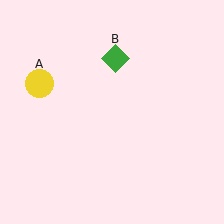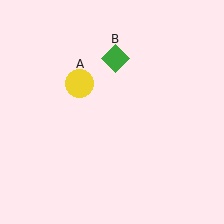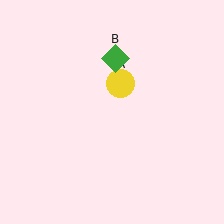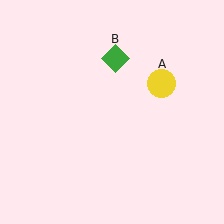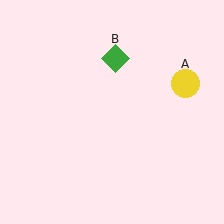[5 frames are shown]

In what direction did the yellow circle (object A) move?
The yellow circle (object A) moved right.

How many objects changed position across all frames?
1 object changed position: yellow circle (object A).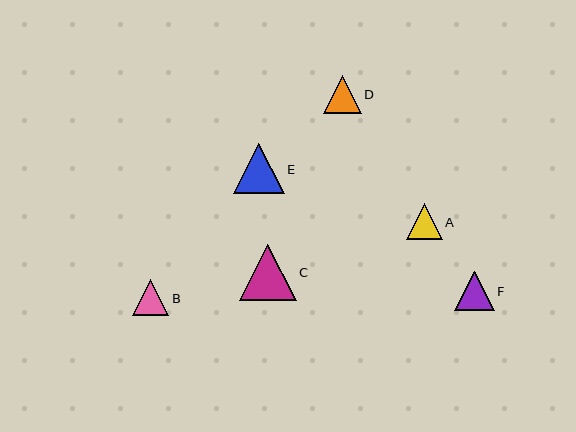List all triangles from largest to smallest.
From largest to smallest: C, E, F, D, B, A.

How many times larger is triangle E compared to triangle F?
Triangle E is approximately 1.3 times the size of triangle F.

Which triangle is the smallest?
Triangle A is the smallest with a size of approximately 36 pixels.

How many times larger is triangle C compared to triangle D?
Triangle C is approximately 1.5 times the size of triangle D.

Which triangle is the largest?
Triangle C is the largest with a size of approximately 57 pixels.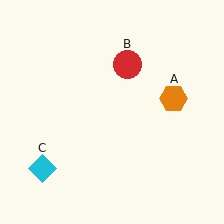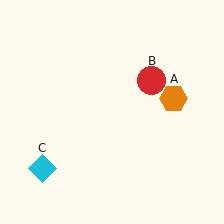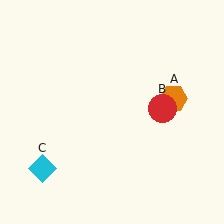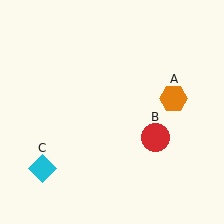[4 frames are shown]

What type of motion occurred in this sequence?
The red circle (object B) rotated clockwise around the center of the scene.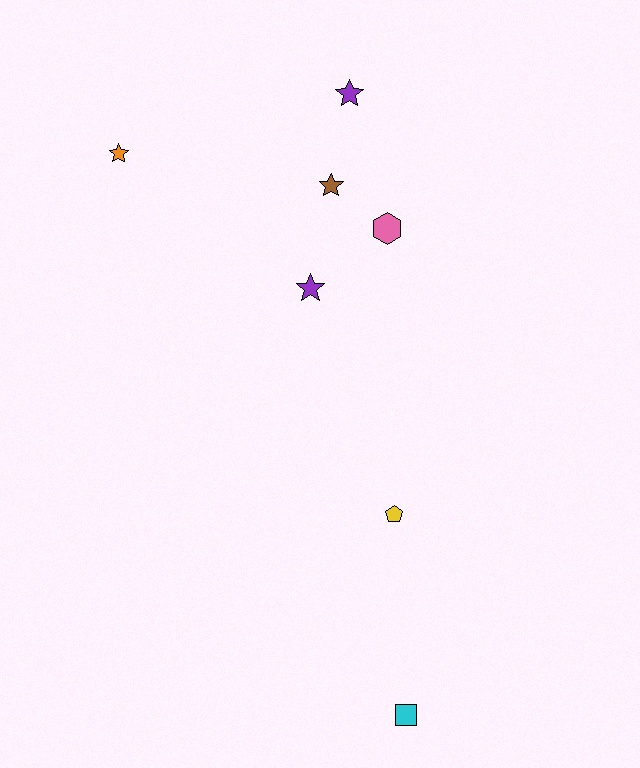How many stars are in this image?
There are 4 stars.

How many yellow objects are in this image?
There is 1 yellow object.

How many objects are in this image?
There are 7 objects.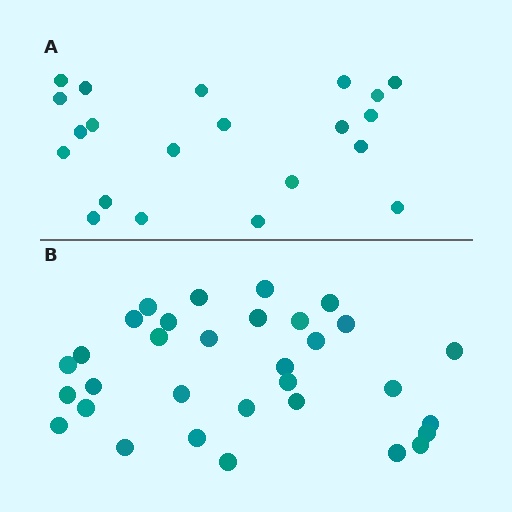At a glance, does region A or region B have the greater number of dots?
Region B (the bottom region) has more dots.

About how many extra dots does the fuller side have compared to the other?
Region B has roughly 12 or so more dots than region A.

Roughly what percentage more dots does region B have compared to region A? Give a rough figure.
About 50% more.